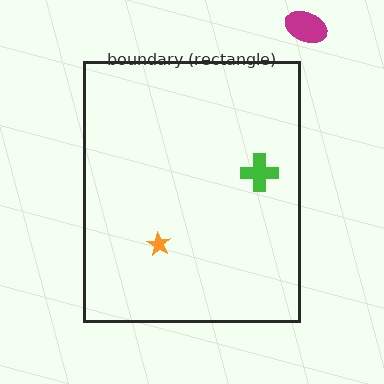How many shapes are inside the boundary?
2 inside, 1 outside.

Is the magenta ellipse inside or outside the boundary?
Outside.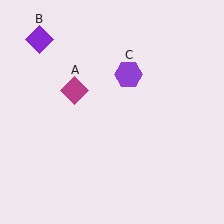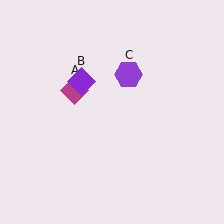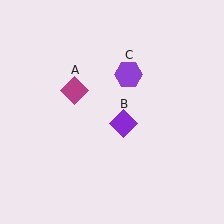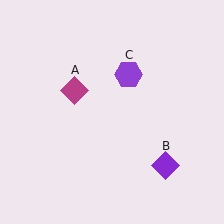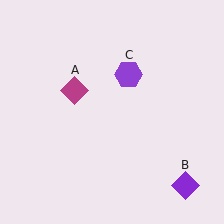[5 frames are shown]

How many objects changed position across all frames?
1 object changed position: purple diamond (object B).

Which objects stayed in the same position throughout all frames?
Magenta diamond (object A) and purple hexagon (object C) remained stationary.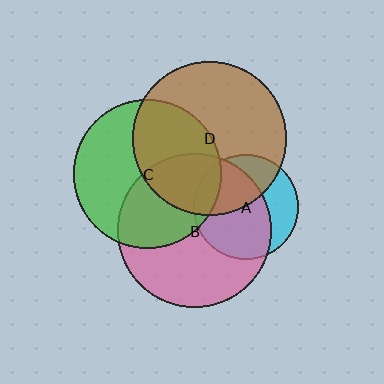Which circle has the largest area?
Circle D (brown).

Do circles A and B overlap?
Yes.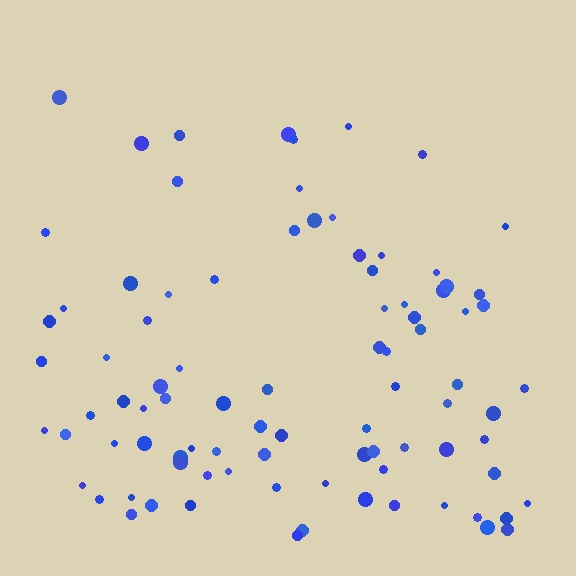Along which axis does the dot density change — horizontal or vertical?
Vertical.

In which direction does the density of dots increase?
From top to bottom, with the bottom side densest.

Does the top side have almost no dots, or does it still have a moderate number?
Still a moderate number, just noticeably fewer than the bottom.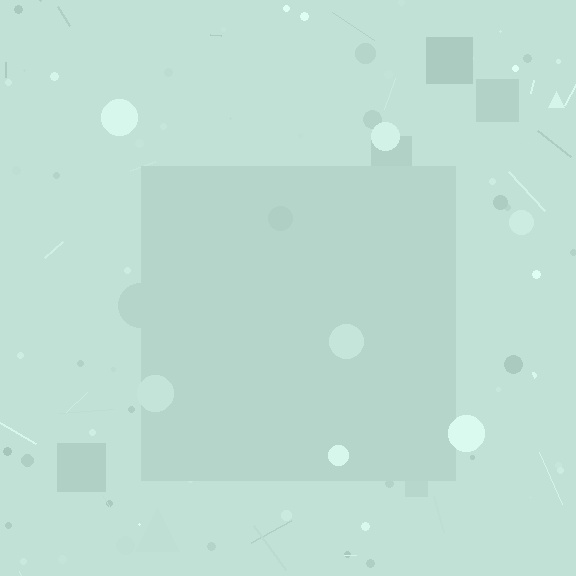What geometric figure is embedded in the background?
A square is embedded in the background.